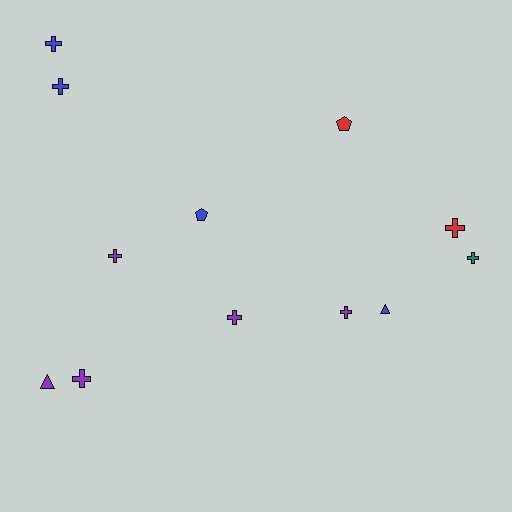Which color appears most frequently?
Purple, with 5 objects.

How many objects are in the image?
There are 12 objects.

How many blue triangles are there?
There is 1 blue triangle.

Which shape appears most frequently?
Cross, with 8 objects.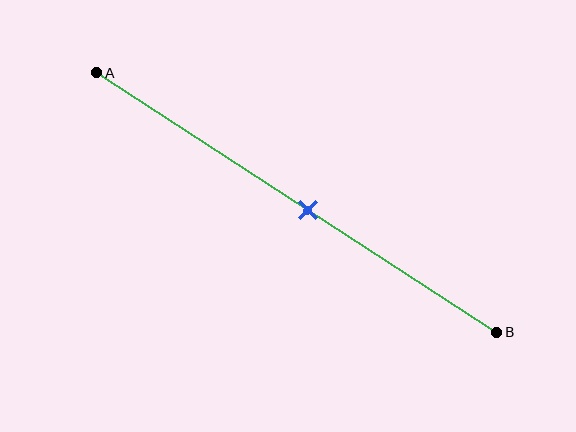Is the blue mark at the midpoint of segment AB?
Yes, the mark is approximately at the midpoint.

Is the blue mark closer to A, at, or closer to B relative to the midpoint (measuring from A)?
The blue mark is approximately at the midpoint of segment AB.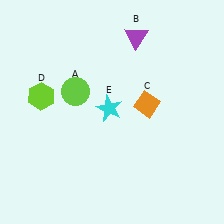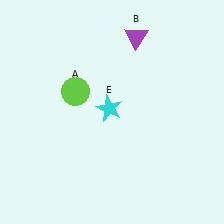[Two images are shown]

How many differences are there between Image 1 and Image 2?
There are 2 differences between the two images.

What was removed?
The lime hexagon (D), the orange diamond (C) were removed in Image 2.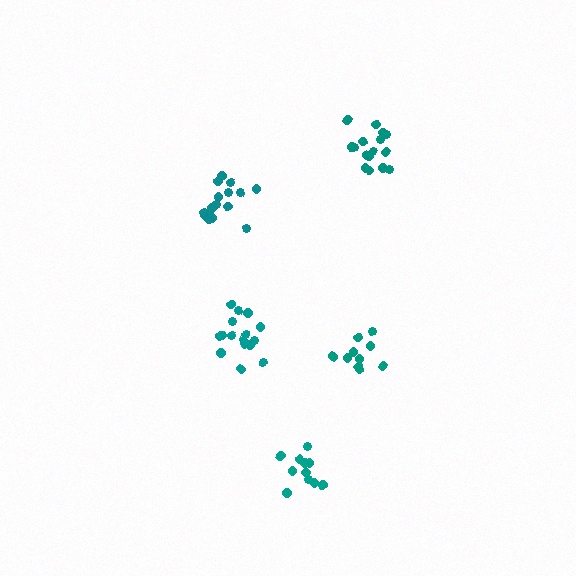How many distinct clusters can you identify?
There are 5 distinct clusters.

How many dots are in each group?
Group 1: 16 dots, Group 2: 16 dots, Group 3: 10 dots, Group 4: 16 dots, Group 5: 11 dots (69 total).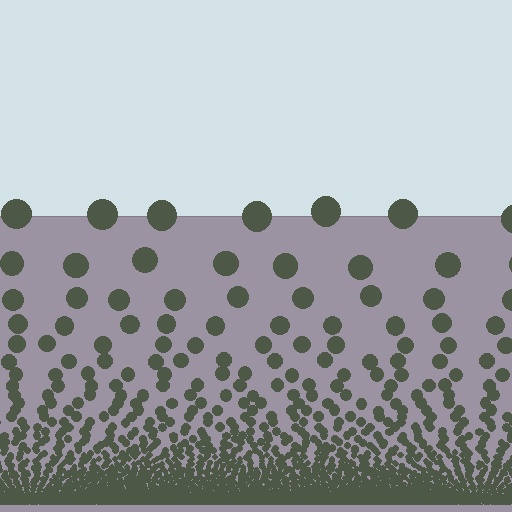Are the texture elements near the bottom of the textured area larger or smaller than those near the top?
Smaller. The gradient is inverted — elements near the bottom are smaller and denser.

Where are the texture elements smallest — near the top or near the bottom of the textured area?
Near the bottom.